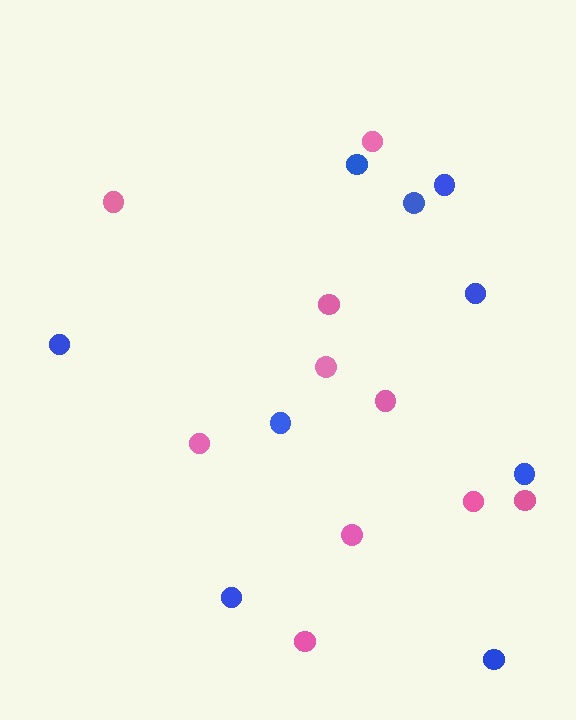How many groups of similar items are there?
There are 2 groups: one group of pink circles (10) and one group of blue circles (9).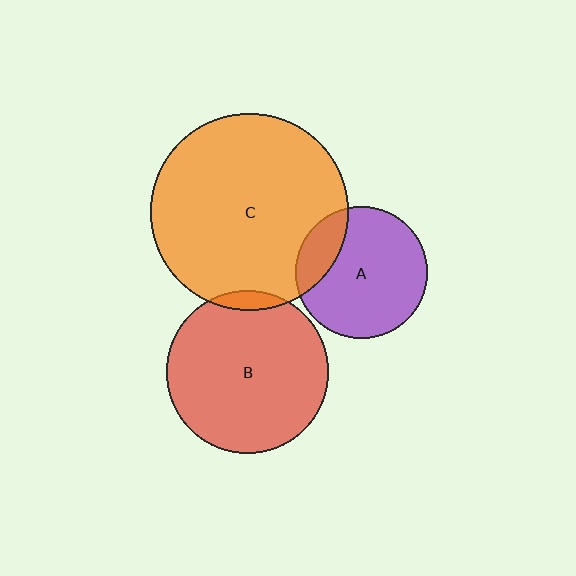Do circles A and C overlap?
Yes.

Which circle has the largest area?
Circle C (orange).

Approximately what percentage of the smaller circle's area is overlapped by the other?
Approximately 20%.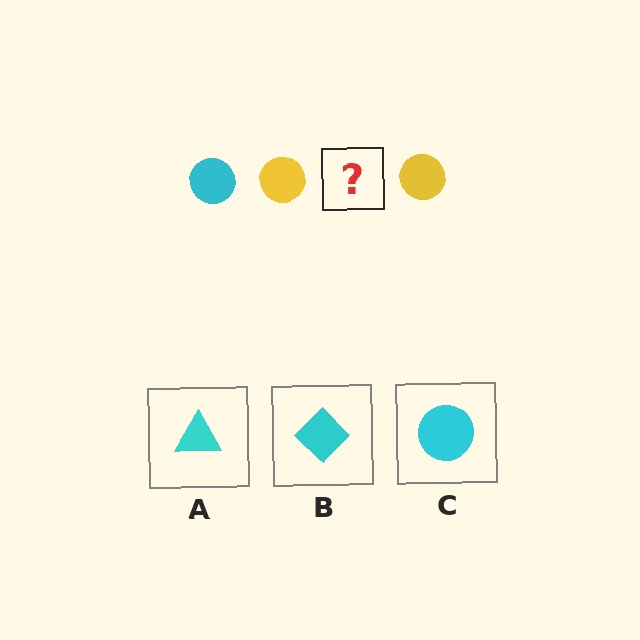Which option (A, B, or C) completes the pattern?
C.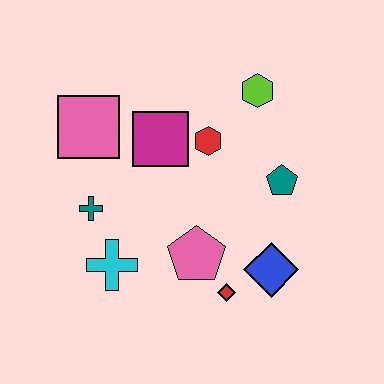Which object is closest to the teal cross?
The cyan cross is closest to the teal cross.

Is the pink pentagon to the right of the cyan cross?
Yes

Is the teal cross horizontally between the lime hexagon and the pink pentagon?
No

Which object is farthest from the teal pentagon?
The pink square is farthest from the teal pentagon.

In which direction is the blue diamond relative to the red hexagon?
The blue diamond is below the red hexagon.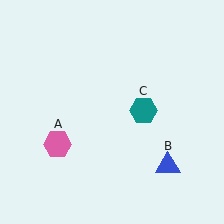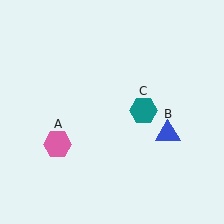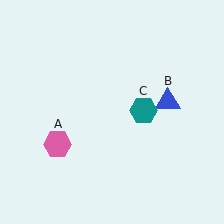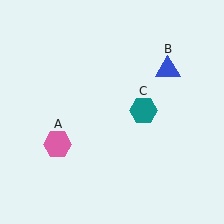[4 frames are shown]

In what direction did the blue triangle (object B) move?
The blue triangle (object B) moved up.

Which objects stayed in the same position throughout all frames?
Pink hexagon (object A) and teal hexagon (object C) remained stationary.